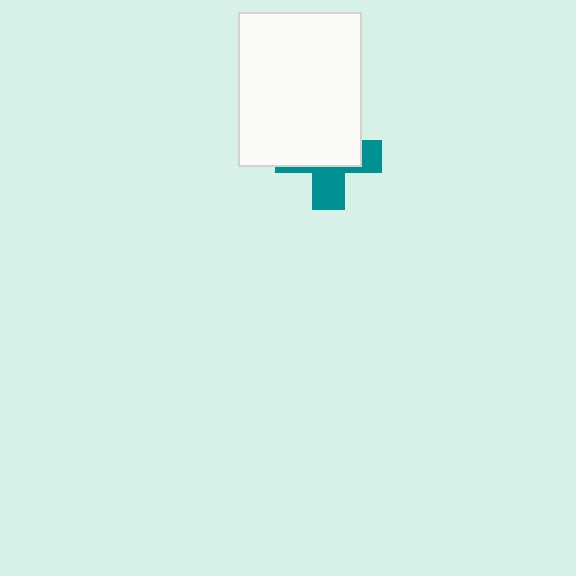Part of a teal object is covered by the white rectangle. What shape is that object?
It is a cross.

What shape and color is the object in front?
The object in front is a white rectangle.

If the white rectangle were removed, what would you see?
You would see the complete teal cross.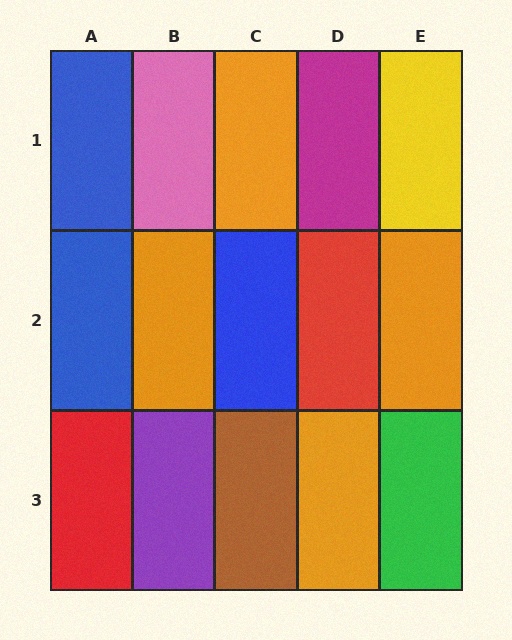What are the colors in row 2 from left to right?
Blue, orange, blue, red, orange.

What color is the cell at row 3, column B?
Purple.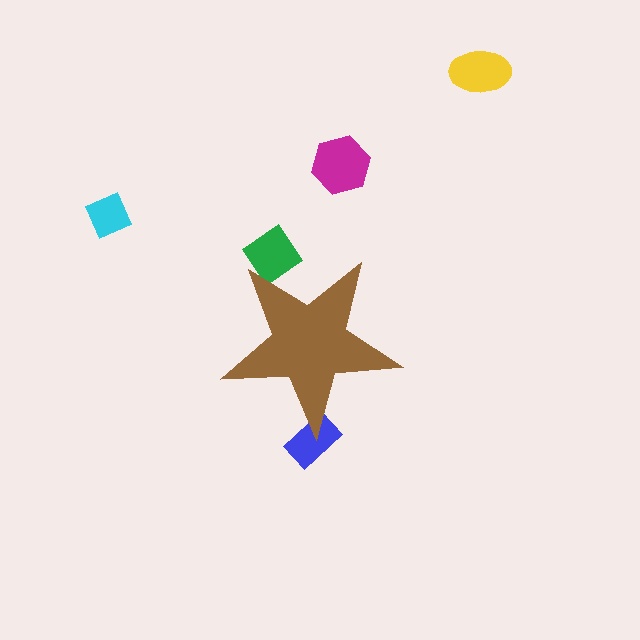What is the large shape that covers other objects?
A brown star.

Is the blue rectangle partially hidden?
Yes, the blue rectangle is partially hidden behind the brown star.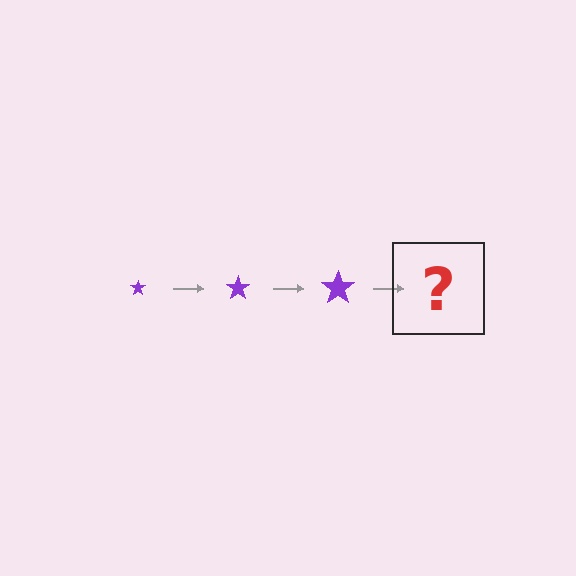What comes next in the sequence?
The next element should be a purple star, larger than the previous one.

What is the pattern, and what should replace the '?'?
The pattern is that the star gets progressively larger each step. The '?' should be a purple star, larger than the previous one.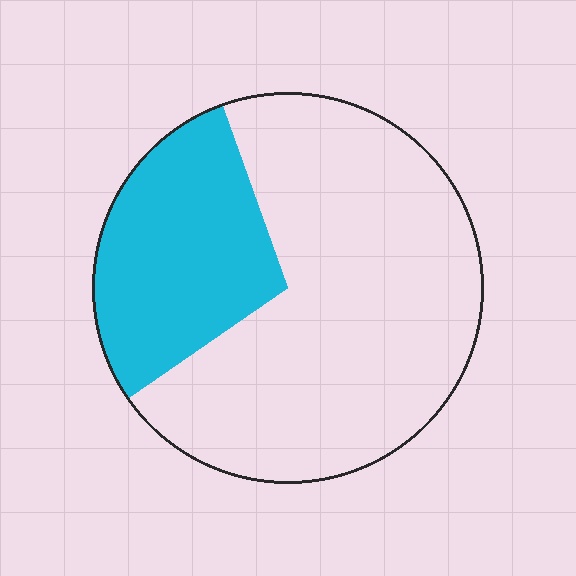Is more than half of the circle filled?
No.